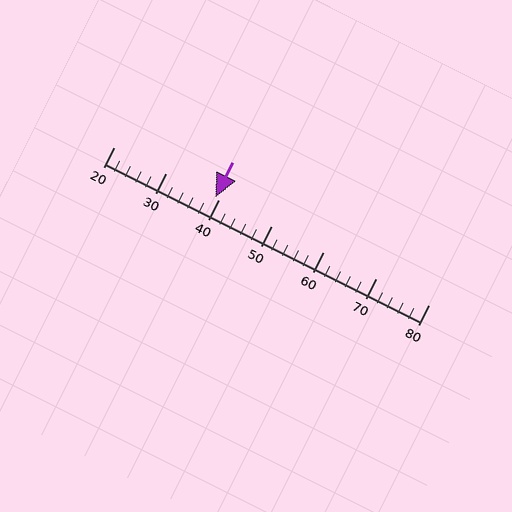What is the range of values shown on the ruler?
The ruler shows values from 20 to 80.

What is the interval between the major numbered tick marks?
The major tick marks are spaced 10 units apart.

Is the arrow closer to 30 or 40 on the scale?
The arrow is closer to 40.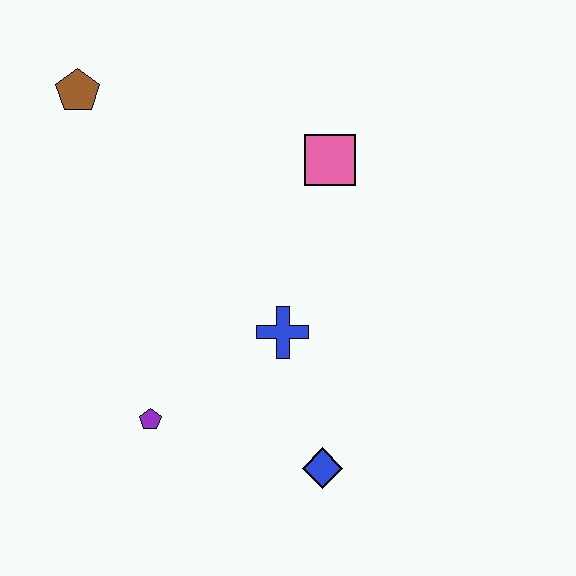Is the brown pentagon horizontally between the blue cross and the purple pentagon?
No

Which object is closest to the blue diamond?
The blue cross is closest to the blue diamond.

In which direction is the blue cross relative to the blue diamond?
The blue cross is above the blue diamond.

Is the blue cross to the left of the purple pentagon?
No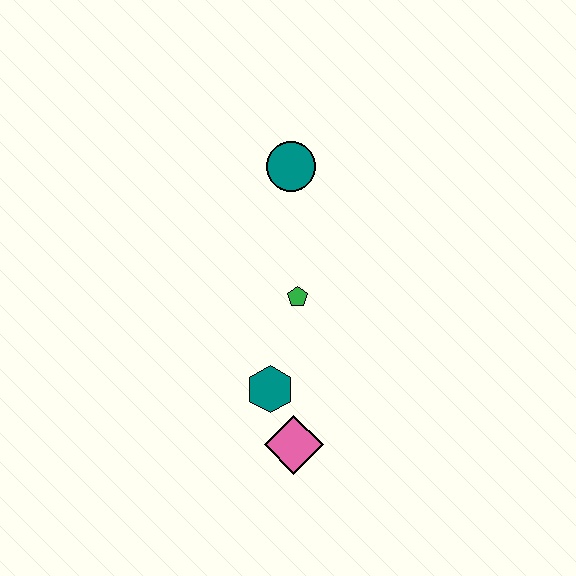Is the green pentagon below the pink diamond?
No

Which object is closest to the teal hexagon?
The pink diamond is closest to the teal hexagon.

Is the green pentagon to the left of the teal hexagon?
No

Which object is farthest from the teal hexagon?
The teal circle is farthest from the teal hexagon.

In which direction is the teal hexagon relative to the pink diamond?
The teal hexagon is above the pink diamond.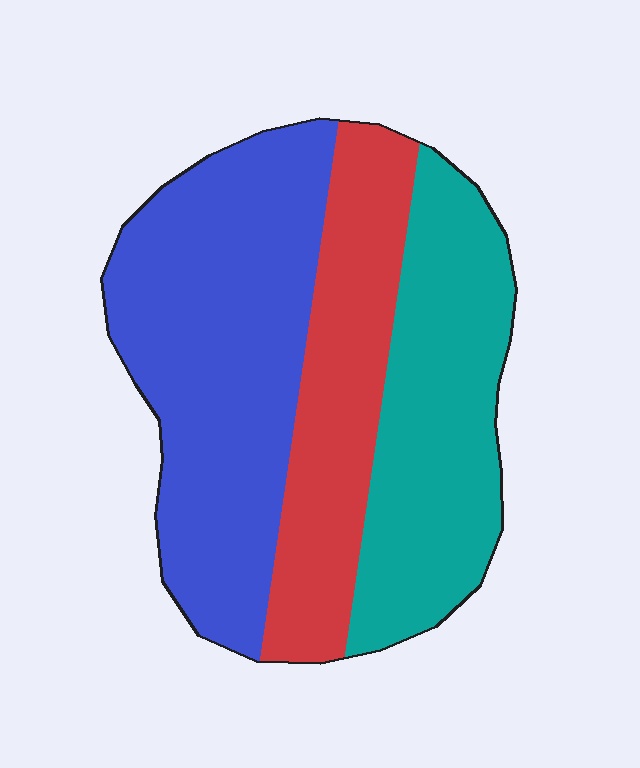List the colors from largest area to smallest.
From largest to smallest: blue, teal, red.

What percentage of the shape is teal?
Teal takes up about one third (1/3) of the shape.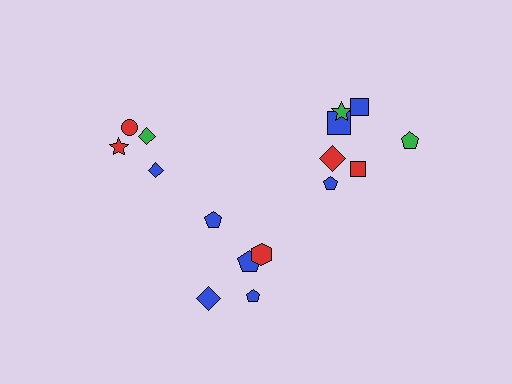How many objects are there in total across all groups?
There are 16 objects.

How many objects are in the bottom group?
There are 5 objects.